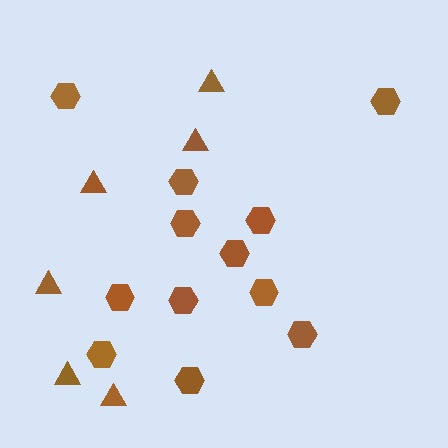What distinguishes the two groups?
There are 2 groups: one group of triangles (6) and one group of hexagons (12).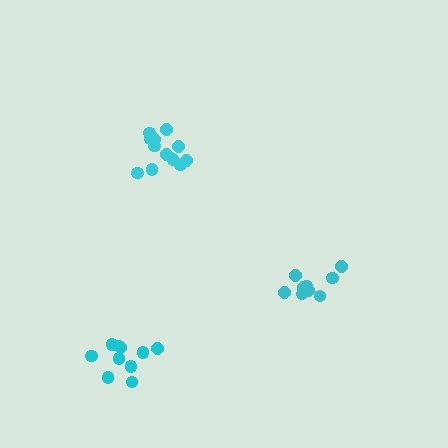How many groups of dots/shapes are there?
There are 3 groups.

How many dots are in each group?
Group 1: 12 dots, Group 2: 9 dots, Group 3: 10 dots (31 total).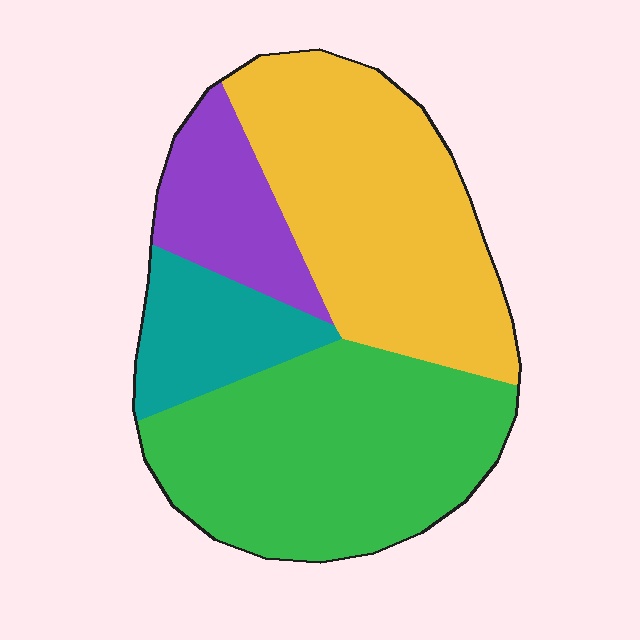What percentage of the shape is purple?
Purple covers roughly 15% of the shape.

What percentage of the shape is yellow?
Yellow covers 37% of the shape.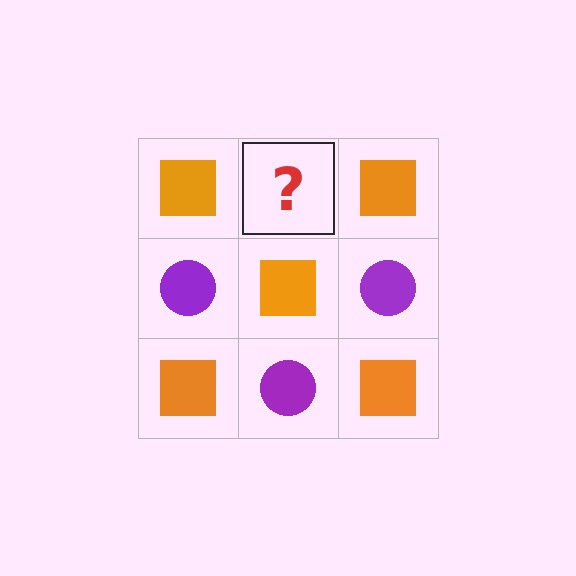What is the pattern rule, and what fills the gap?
The rule is that it alternates orange square and purple circle in a checkerboard pattern. The gap should be filled with a purple circle.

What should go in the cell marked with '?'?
The missing cell should contain a purple circle.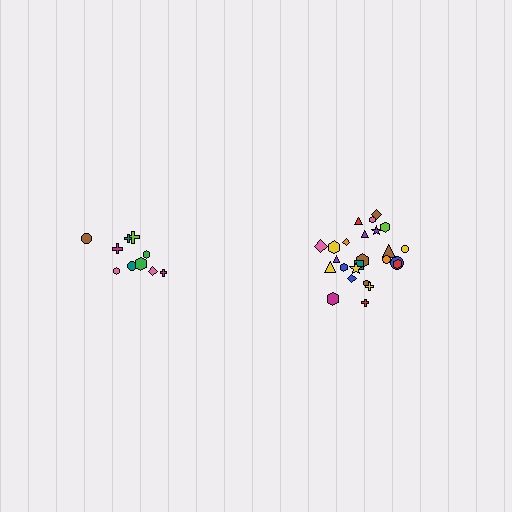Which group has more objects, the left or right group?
The right group.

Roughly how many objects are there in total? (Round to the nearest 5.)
Roughly 35 objects in total.